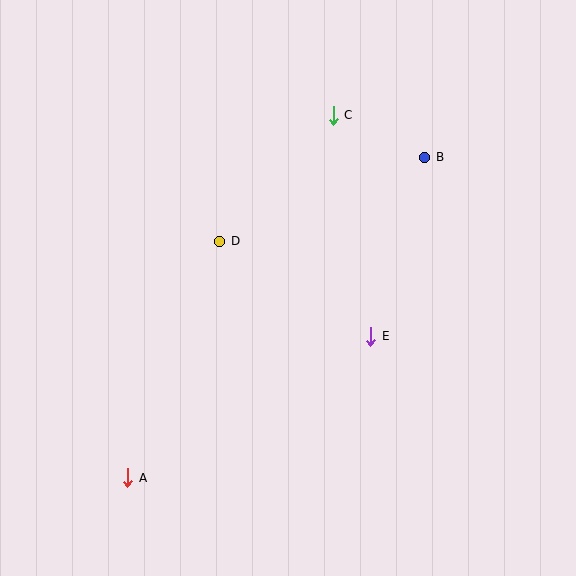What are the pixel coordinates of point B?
Point B is at (425, 157).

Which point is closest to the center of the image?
Point D at (220, 241) is closest to the center.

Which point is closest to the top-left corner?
Point D is closest to the top-left corner.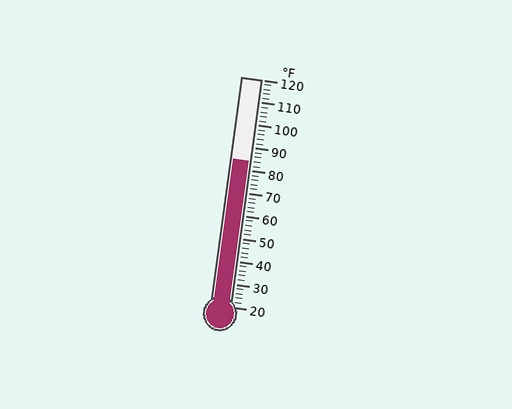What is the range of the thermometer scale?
The thermometer scale ranges from 20°F to 120°F.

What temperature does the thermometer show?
The thermometer shows approximately 84°F.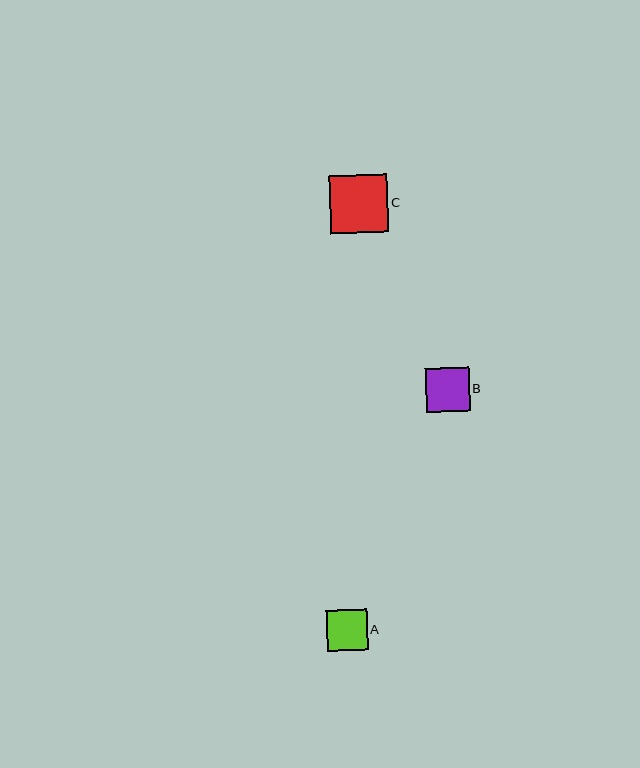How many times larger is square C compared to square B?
Square C is approximately 1.3 times the size of square B.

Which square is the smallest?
Square A is the smallest with a size of approximately 41 pixels.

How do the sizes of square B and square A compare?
Square B and square A are approximately the same size.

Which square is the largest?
Square C is the largest with a size of approximately 58 pixels.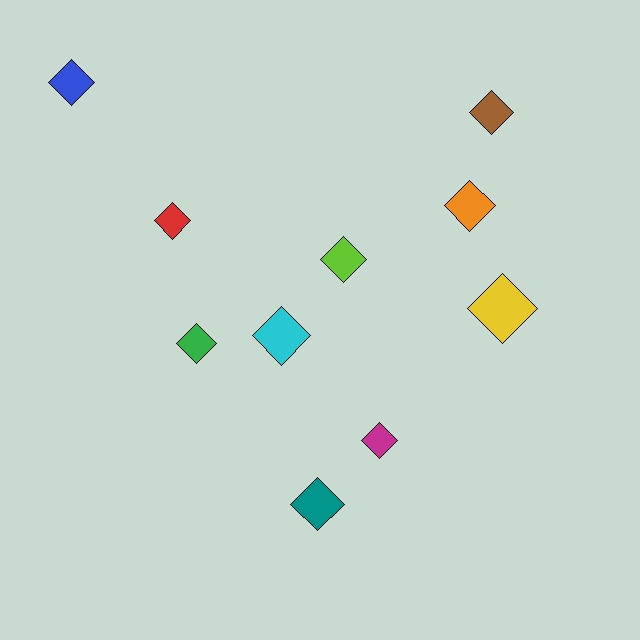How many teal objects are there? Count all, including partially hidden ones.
There is 1 teal object.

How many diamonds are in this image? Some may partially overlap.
There are 10 diamonds.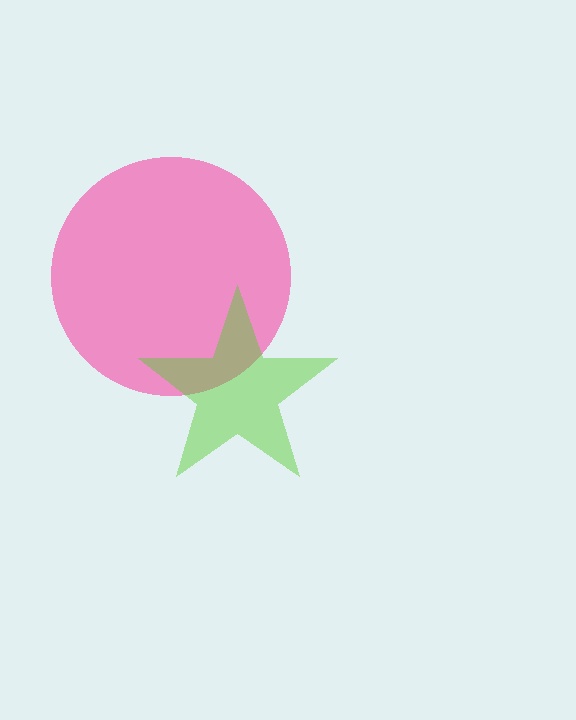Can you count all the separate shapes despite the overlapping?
Yes, there are 2 separate shapes.